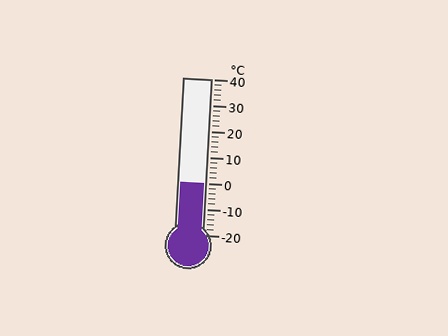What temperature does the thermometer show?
The thermometer shows approximately 0°C.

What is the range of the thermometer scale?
The thermometer scale ranges from -20°C to 40°C.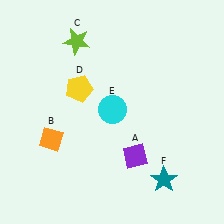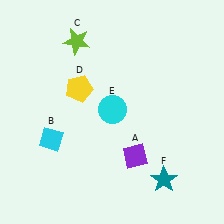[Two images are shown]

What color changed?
The diamond (B) changed from orange in Image 1 to cyan in Image 2.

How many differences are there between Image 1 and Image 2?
There is 1 difference between the two images.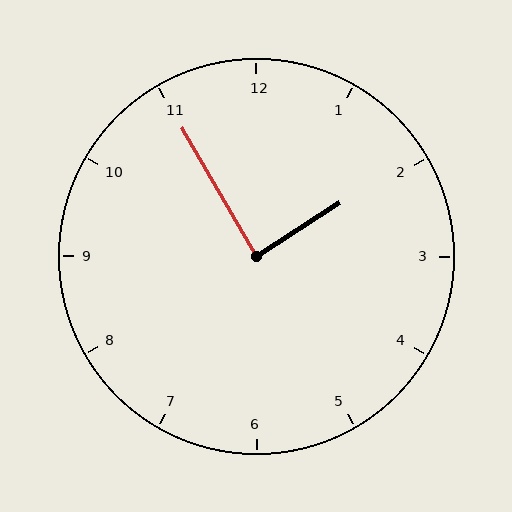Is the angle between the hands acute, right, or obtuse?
It is right.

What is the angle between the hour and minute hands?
Approximately 88 degrees.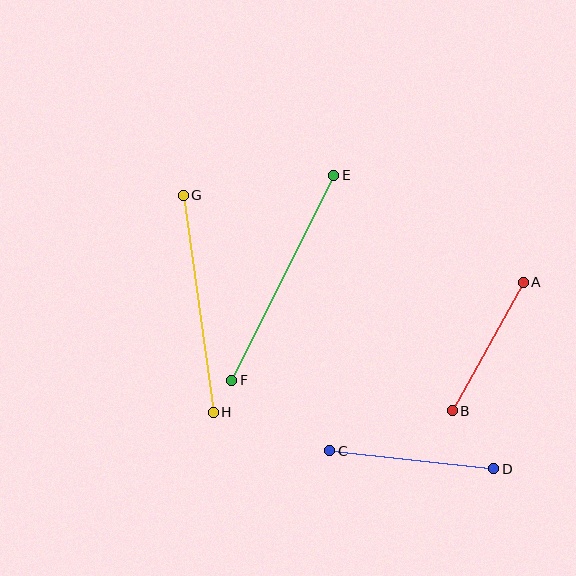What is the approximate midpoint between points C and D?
The midpoint is at approximately (412, 460) pixels.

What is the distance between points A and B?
The distance is approximately 147 pixels.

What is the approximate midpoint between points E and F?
The midpoint is at approximately (283, 278) pixels.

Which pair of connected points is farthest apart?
Points E and F are farthest apart.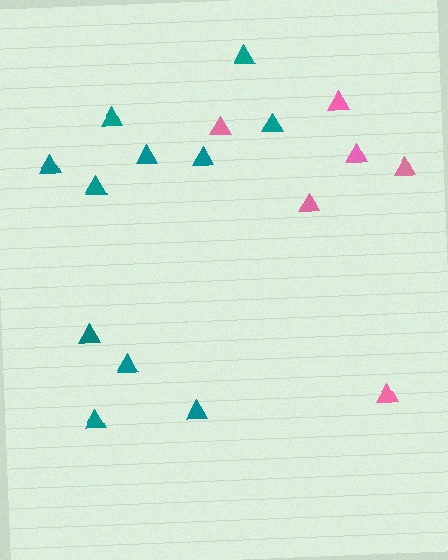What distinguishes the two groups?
There are 2 groups: one group of teal triangles (11) and one group of pink triangles (6).